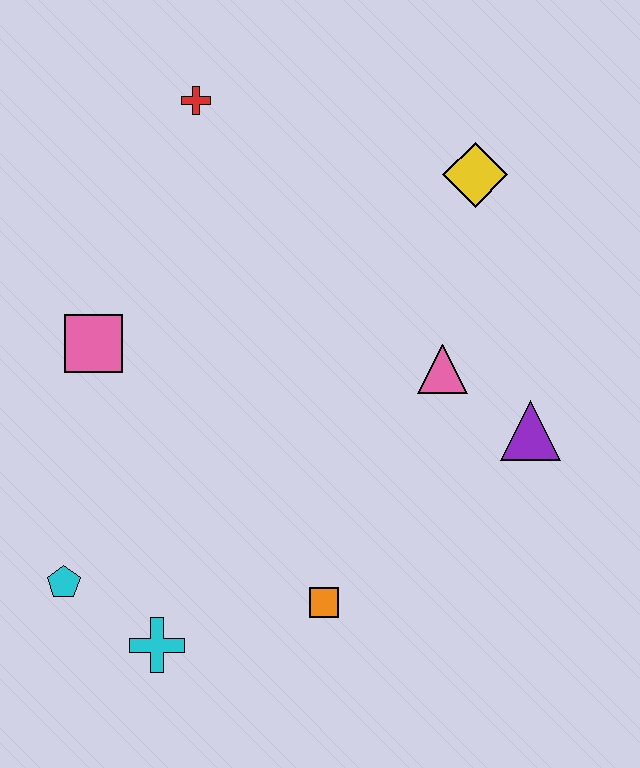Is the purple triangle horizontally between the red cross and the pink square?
No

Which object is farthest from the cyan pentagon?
The yellow diamond is farthest from the cyan pentagon.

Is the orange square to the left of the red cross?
No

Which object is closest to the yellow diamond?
The pink triangle is closest to the yellow diamond.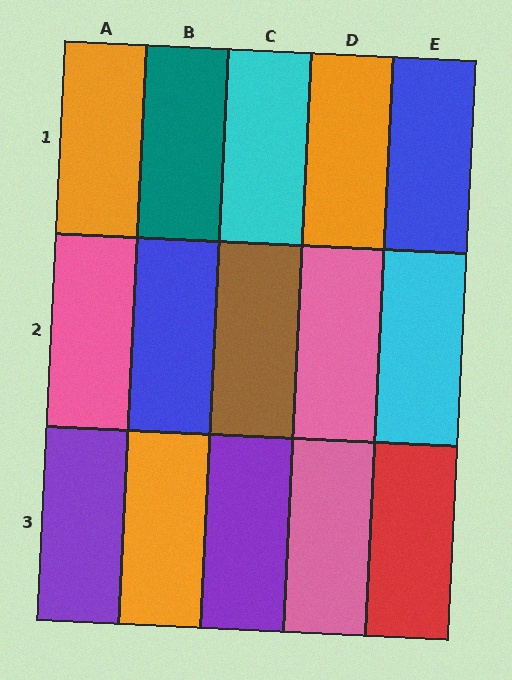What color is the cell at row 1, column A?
Orange.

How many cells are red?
1 cell is red.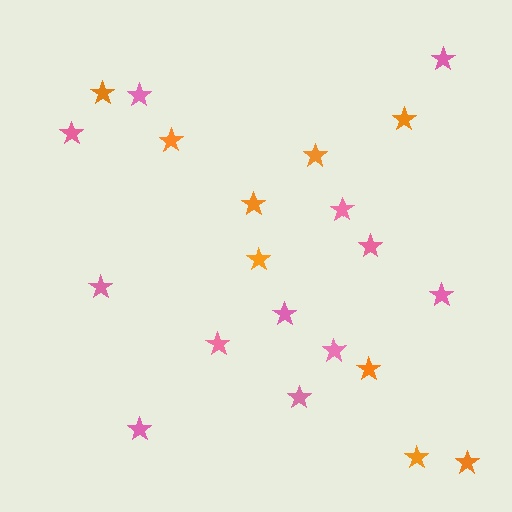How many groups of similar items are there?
There are 2 groups: one group of orange stars (9) and one group of pink stars (12).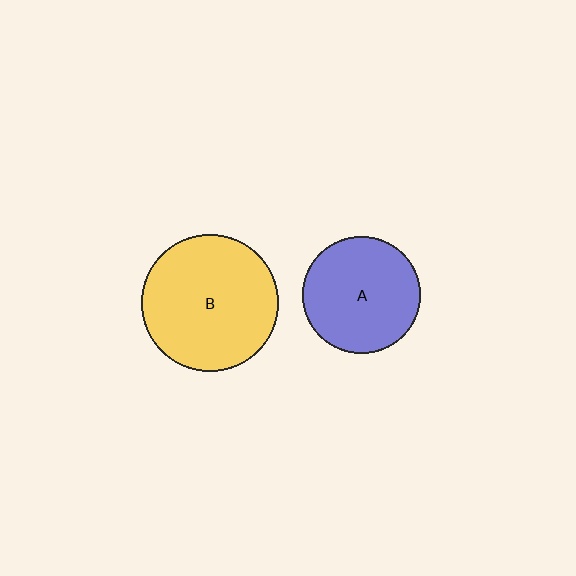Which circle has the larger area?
Circle B (yellow).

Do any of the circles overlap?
No, none of the circles overlap.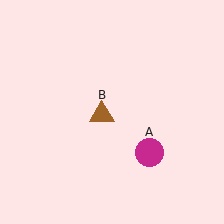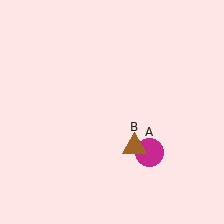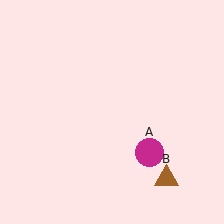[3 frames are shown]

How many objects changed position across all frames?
1 object changed position: brown triangle (object B).